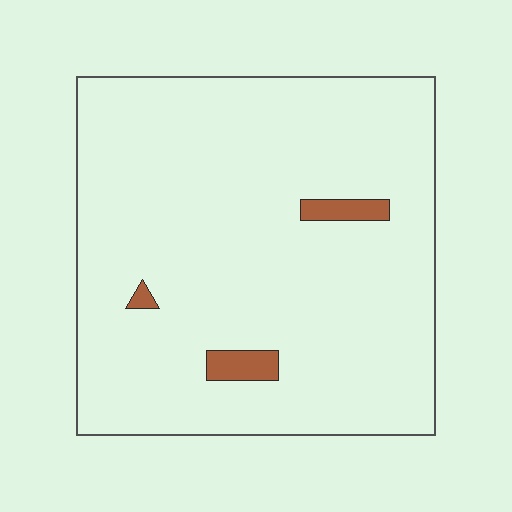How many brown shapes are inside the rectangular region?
3.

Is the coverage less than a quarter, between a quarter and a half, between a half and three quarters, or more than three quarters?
Less than a quarter.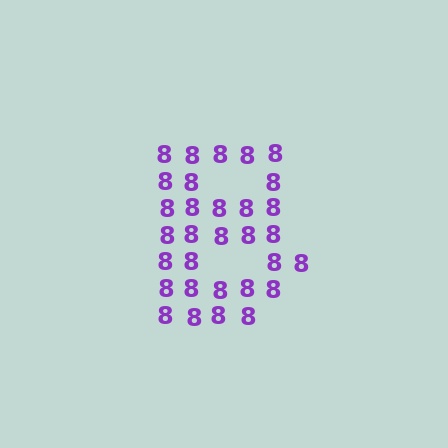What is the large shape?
The large shape is the letter B.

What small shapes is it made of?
It is made of small digit 8's.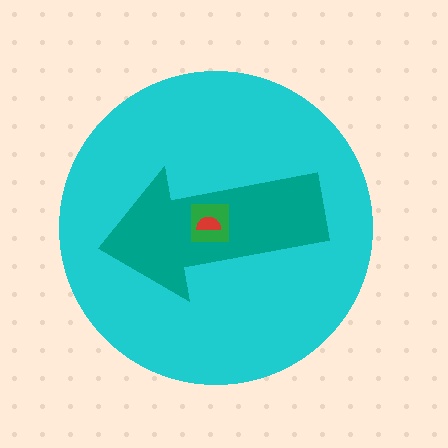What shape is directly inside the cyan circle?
The teal arrow.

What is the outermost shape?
The cyan circle.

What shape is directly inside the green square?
The red semicircle.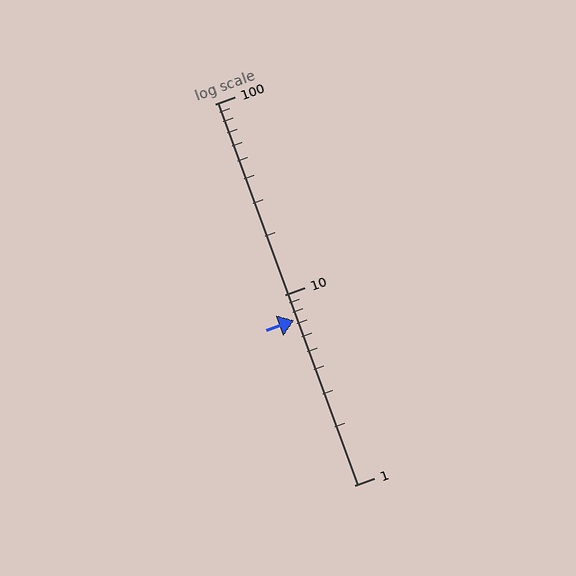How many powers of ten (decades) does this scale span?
The scale spans 2 decades, from 1 to 100.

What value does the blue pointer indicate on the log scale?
The pointer indicates approximately 7.3.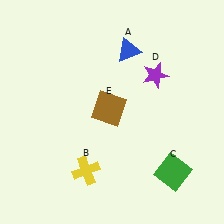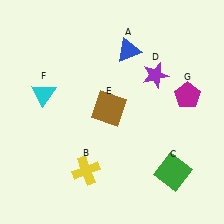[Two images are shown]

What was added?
A cyan triangle (F), a magenta pentagon (G) were added in Image 2.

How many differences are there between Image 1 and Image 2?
There are 2 differences between the two images.